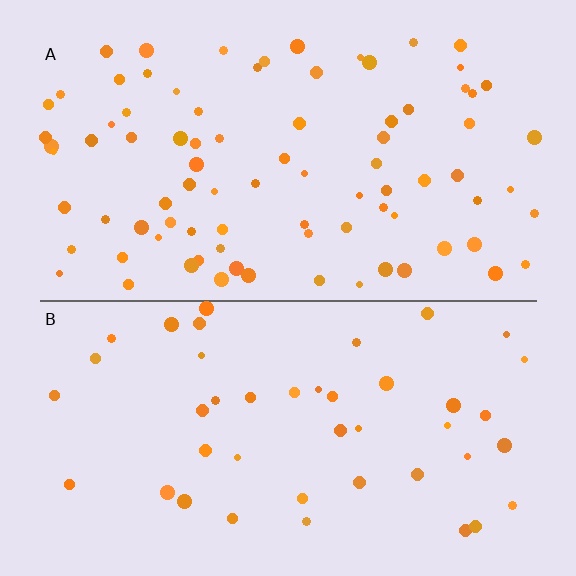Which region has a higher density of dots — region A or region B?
A (the top).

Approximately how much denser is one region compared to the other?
Approximately 2.0× — region A over region B.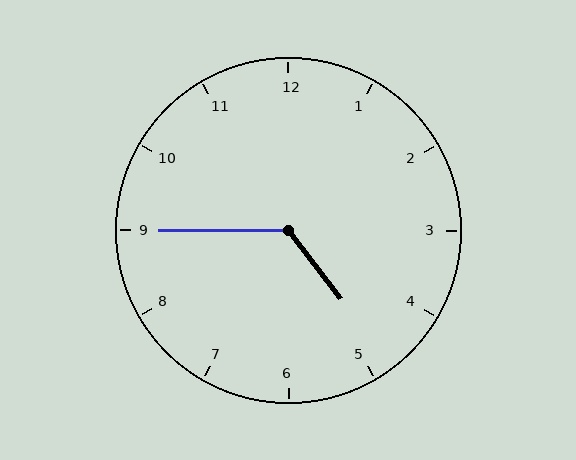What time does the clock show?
4:45.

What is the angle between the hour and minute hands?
Approximately 128 degrees.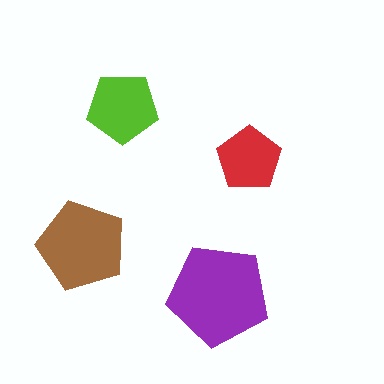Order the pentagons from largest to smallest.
the purple one, the brown one, the lime one, the red one.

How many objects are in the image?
There are 4 objects in the image.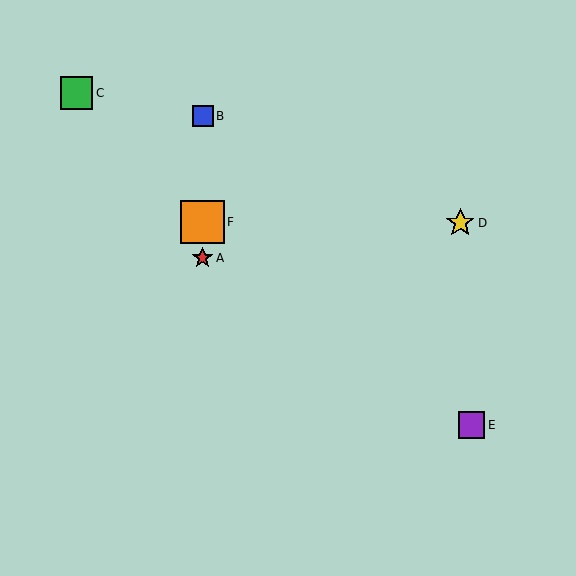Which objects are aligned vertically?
Objects A, B, F are aligned vertically.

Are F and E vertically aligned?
No, F is at x≈203 and E is at x≈471.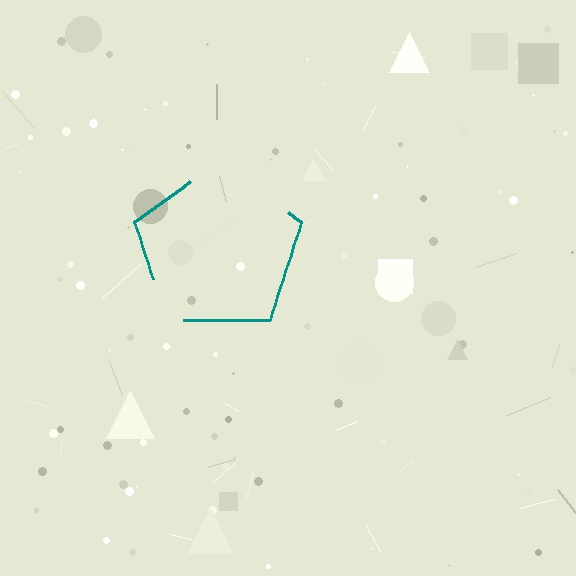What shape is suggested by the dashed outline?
The dashed outline suggests a pentagon.